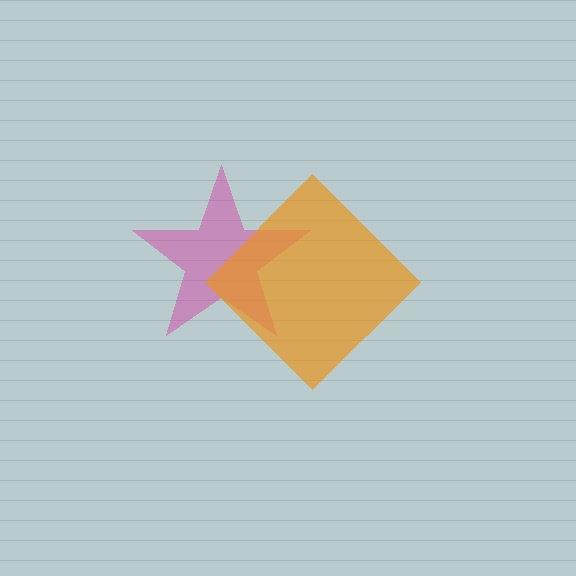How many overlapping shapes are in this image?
There are 2 overlapping shapes in the image.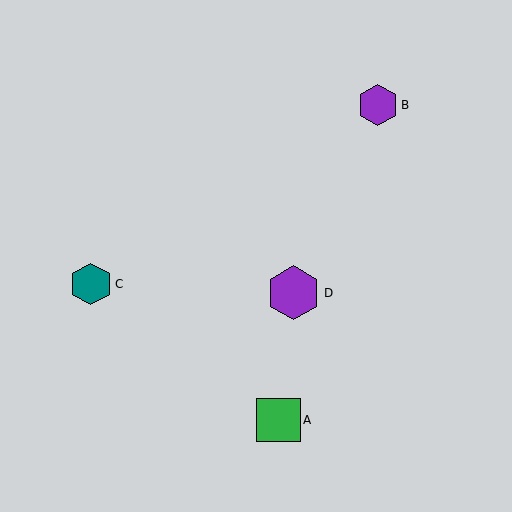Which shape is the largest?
The purple hexagon (labeled D) is the largest.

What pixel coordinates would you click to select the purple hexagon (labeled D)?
Click at (293, 293) to select the purple hexagon D.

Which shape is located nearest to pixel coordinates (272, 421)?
The green square (labeled A) at (278, 420) is nearest to that location.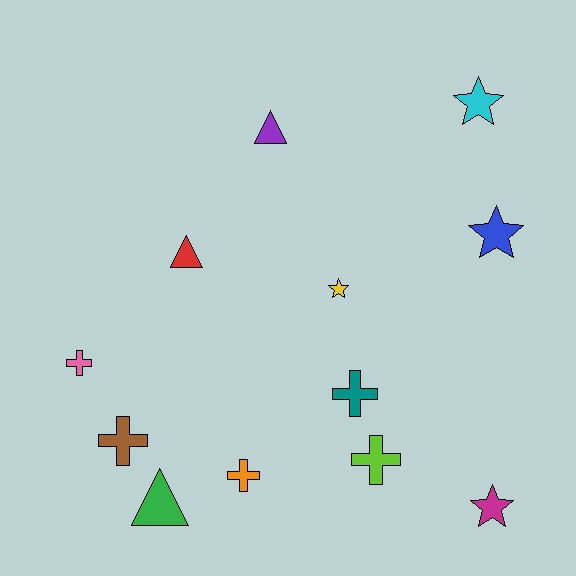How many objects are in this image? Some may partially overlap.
There are 12 objects.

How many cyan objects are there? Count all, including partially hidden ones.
There is 1 cyan object.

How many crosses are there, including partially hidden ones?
There are 5 crosses.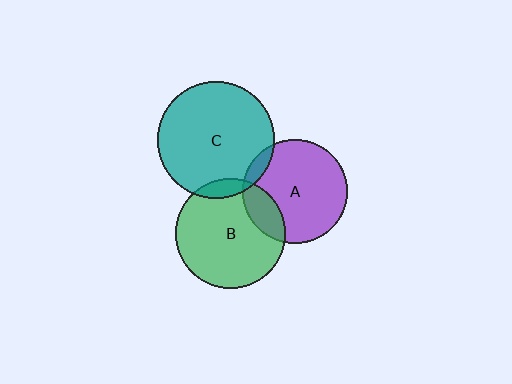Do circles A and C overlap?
Yes.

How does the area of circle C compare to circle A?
Approximately 1.3 times.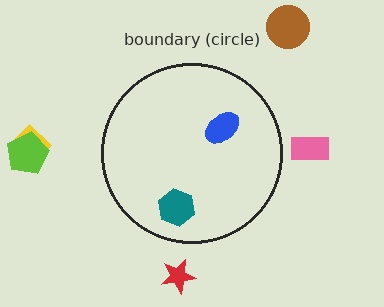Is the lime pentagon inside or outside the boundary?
Outside.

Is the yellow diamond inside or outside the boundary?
Outside.